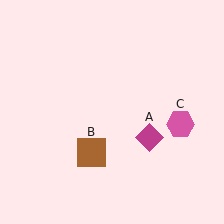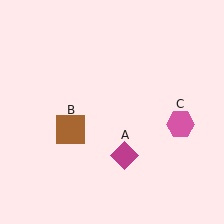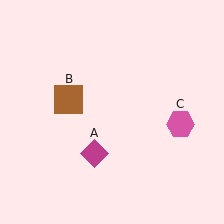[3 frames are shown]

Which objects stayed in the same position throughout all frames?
Pink hexagon (object C) remained stationary.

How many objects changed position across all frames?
2 objects changed position: magenta diamond (object A), brown square (object B).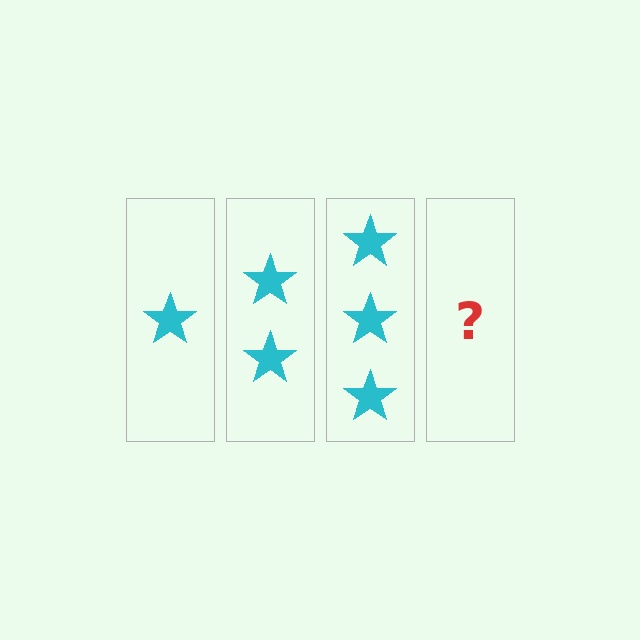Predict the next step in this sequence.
The next step is 4 stars.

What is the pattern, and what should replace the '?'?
The pattern is that each step adds one more star. The '?' should be 4 stars.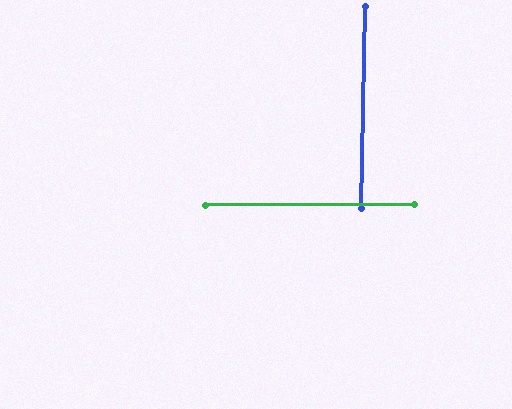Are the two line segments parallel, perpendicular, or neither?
Perpendicular — they meet at approximately 89°.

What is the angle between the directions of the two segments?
Approximately 89 degrees.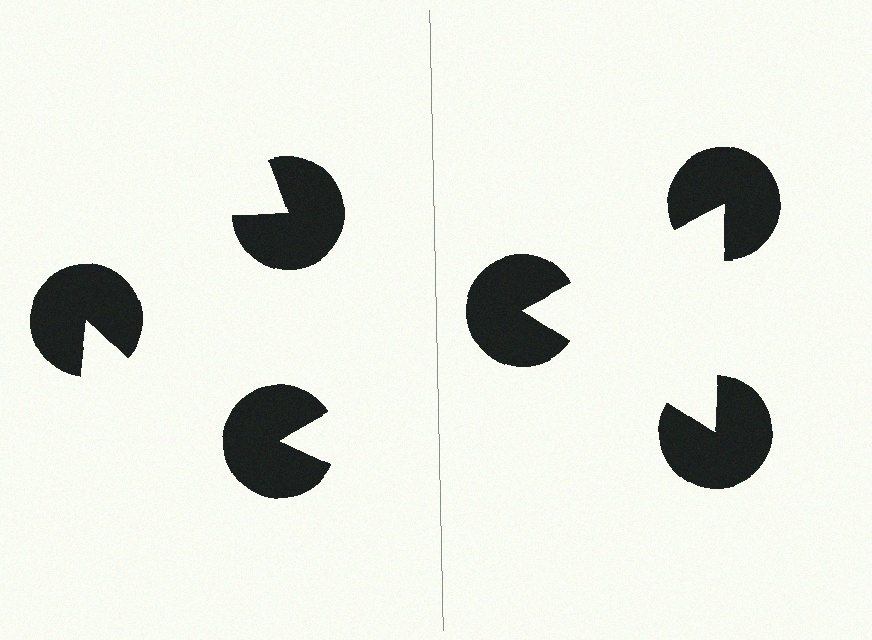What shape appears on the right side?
An illusory triangle.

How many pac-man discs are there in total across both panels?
6 — 3 on each side.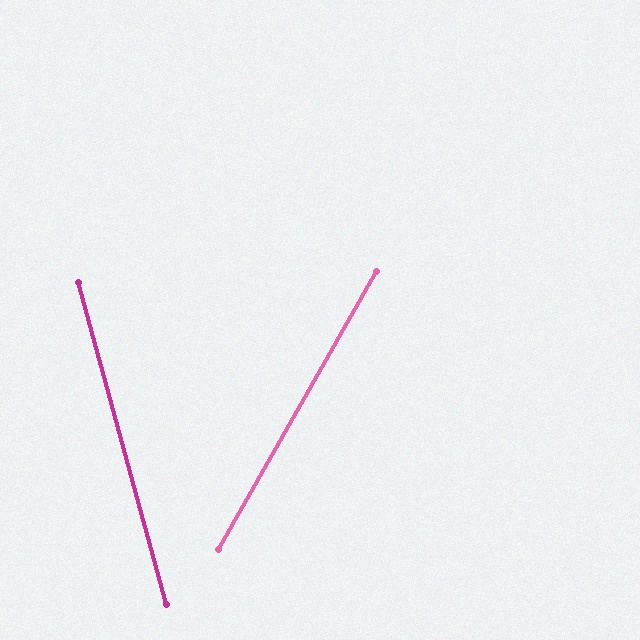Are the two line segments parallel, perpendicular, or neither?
Neither parallel nor perpendicular — they differ by about 45°.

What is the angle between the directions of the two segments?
Approximately 45 degrees.